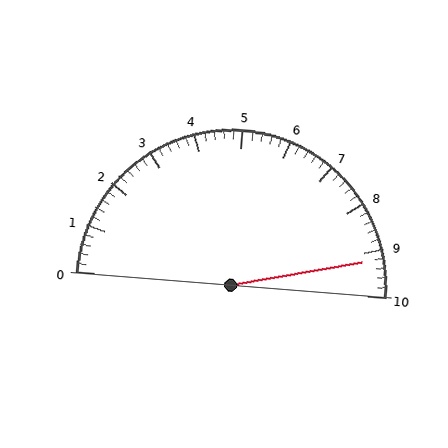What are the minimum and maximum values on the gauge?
The gauge ranges from 0 to 10.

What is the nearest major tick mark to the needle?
The nearest major tick mark is 9.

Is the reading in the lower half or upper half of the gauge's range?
The reading is in the upper half of the range (0 to 10).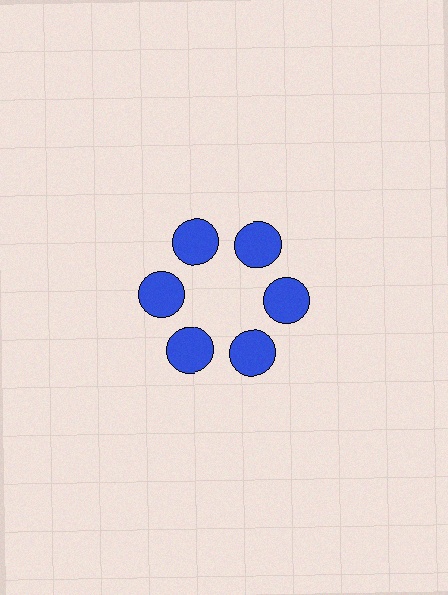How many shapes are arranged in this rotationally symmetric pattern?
There are 6 shapes, arranged in 6 groups of 1.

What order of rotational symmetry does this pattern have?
This pattern has 6-fold rotational symmetry.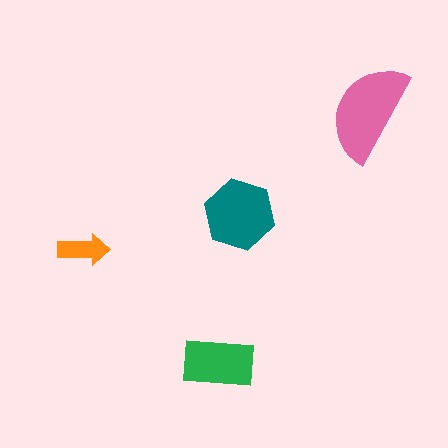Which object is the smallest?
The orange arrow.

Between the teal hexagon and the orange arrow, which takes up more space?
The teal hexagon.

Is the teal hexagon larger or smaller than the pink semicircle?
Smaller.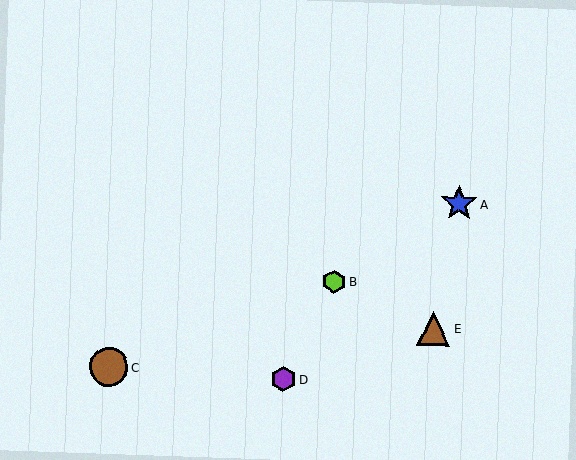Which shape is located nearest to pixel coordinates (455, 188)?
The blue star (labeled A) at (459, 203) is nearest to that location.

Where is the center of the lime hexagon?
The center of the lime hexagon is at (334, 282).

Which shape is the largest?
The brown circle (labeled C) is the largest.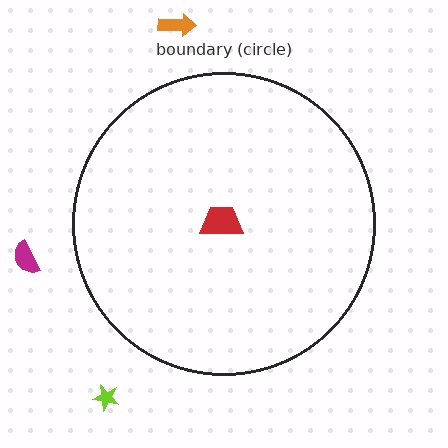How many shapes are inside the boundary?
1 inside, 3 outside.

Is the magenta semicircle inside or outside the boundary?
Outside.